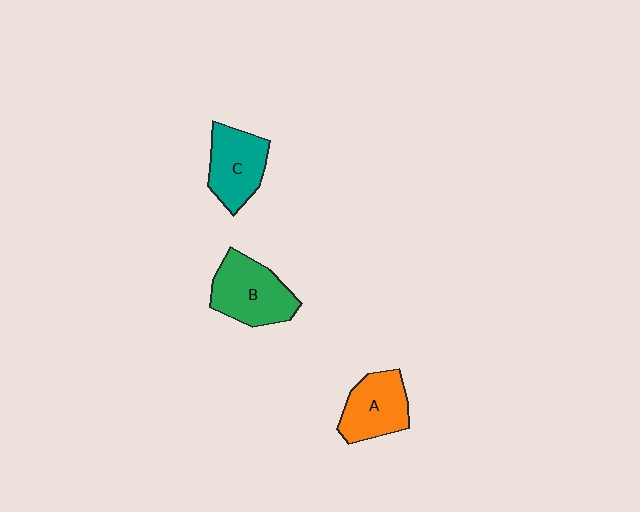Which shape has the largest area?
Shape B (green).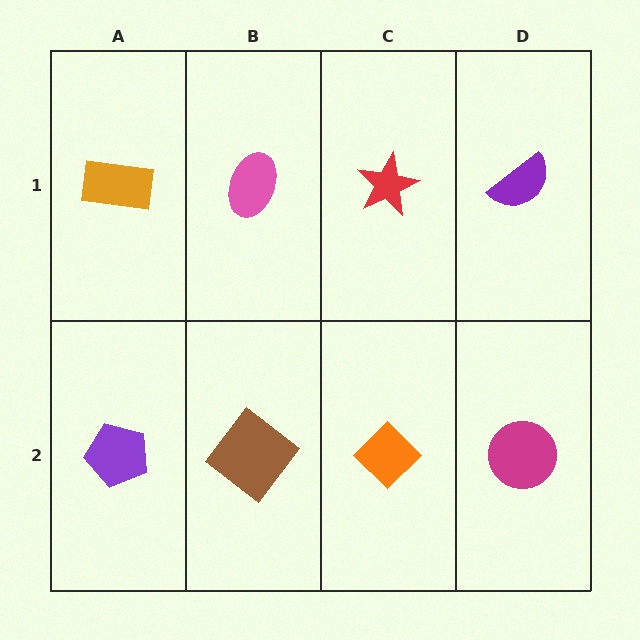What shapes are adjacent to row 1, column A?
A purple pentagon (row 2, column A), a pink ellipse (row 1, column B).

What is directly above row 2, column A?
An orange rectangle.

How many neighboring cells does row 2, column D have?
2.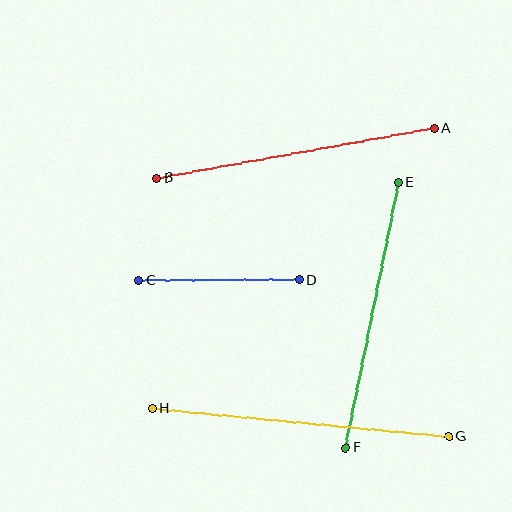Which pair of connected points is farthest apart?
Points G and H are farthest apart.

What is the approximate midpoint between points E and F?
The midpoint is at approximately (372, 315) pixels.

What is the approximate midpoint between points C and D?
The midpoint is at approximately (219, 280) pixels.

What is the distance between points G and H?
The distance is approximately 298 pixels.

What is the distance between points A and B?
The distance is approximately 282 pixels.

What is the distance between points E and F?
The distance is approximately 270 pixels.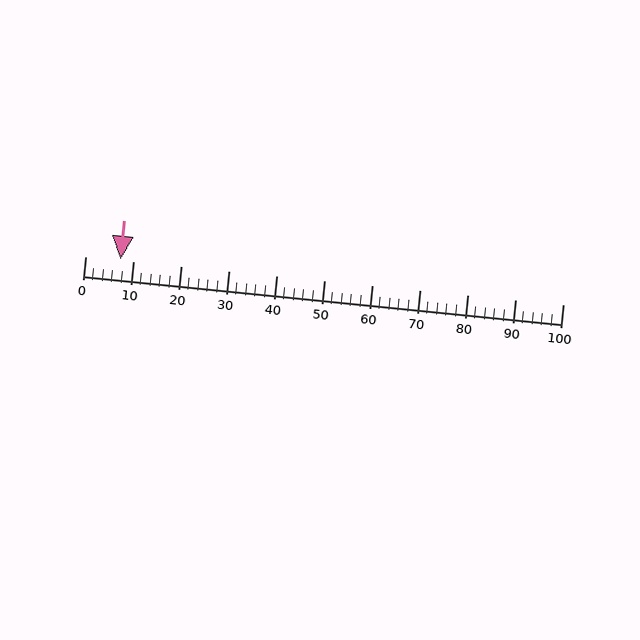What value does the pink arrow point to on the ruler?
The pink arrow points to approximately 7.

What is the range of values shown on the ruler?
The ruler shows values from 0 to 100.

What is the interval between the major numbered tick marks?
The major tick marks are spaced 10 units apart.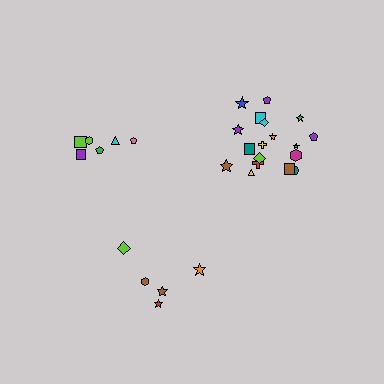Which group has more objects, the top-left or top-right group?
The top-right group.